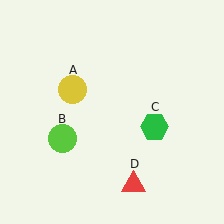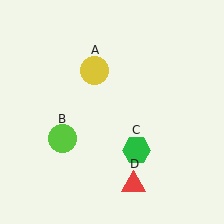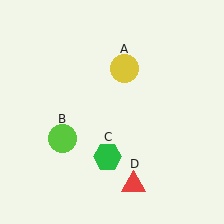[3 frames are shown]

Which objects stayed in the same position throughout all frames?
Lime circle (object B) and red triangle (object D) remained stationary.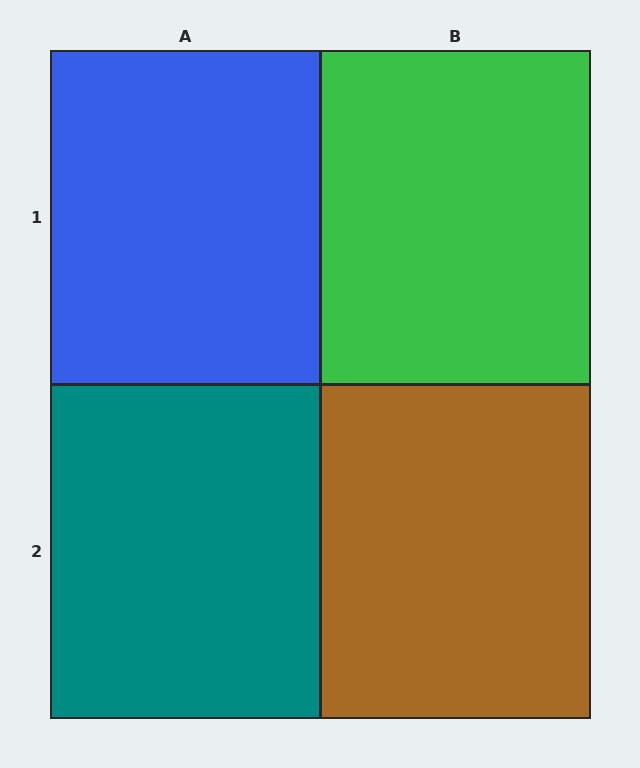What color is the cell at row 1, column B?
Green.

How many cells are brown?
1 cell is brown.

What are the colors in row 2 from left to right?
Teal, brown.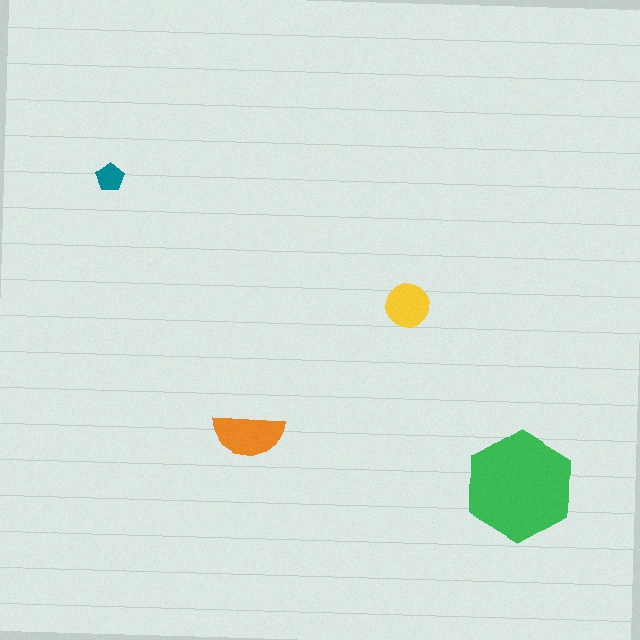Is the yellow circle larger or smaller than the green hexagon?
Smaller.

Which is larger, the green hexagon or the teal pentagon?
The green hexagon.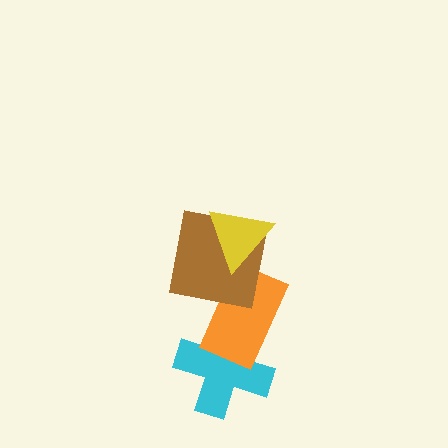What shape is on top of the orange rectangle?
The brown square is on top of the orange rectangle.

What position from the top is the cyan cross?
The cyan cross is 4th from the top.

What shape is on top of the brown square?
The yellow triangle is on top of the brown square.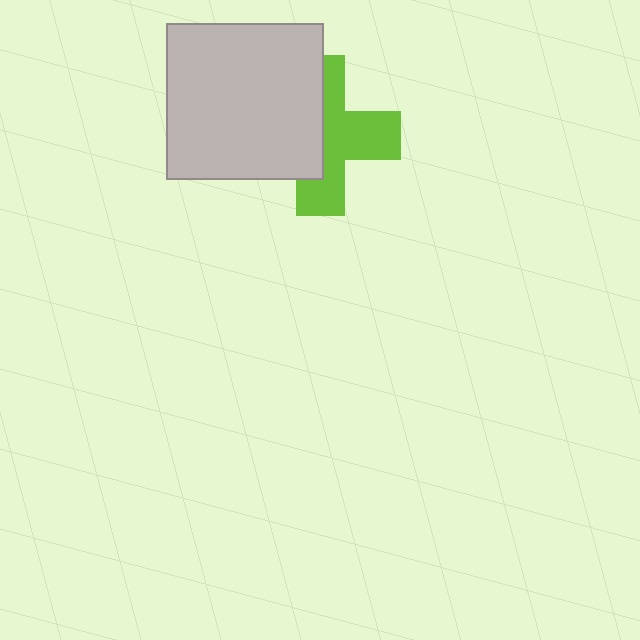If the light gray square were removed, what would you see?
You would see the complete lime cross.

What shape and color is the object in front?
The object in front is a light gray square.